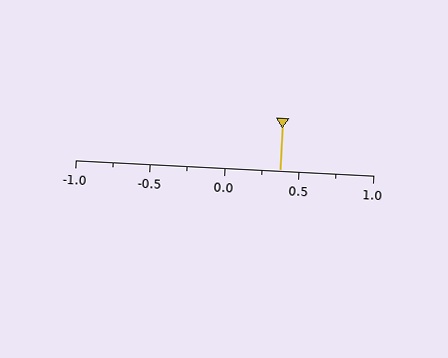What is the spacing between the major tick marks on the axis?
The major ticks are spaced 0.5 apart.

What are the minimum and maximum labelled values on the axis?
The axis runs from -1.0 to 1.0.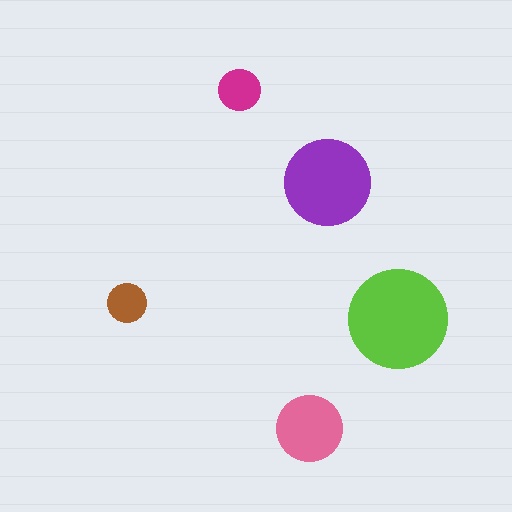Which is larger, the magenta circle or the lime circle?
The lime one.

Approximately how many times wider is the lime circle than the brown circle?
About 2.5 times wider.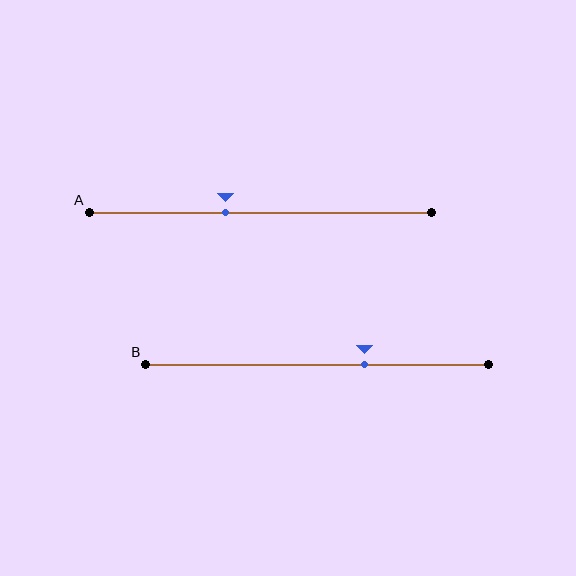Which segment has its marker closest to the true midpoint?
Segment A has its marker closest to the true midpoint.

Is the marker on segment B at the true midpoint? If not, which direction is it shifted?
No, the marker on segment B is shifted to the right by about 14% of the segment length.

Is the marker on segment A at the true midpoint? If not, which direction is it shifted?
No, the marker on segment A is shifted to the left by about 10% of the segment length.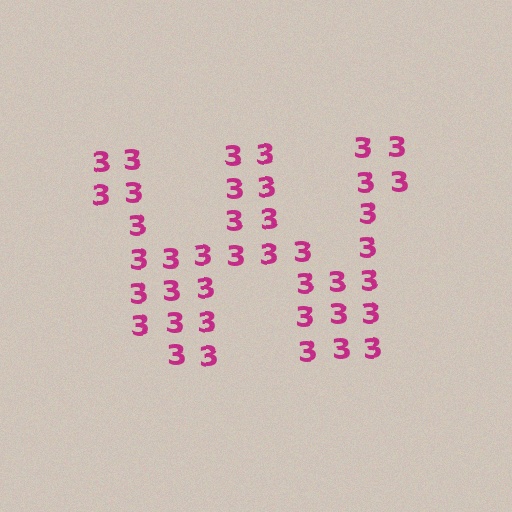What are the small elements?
The small elements are digit 3's.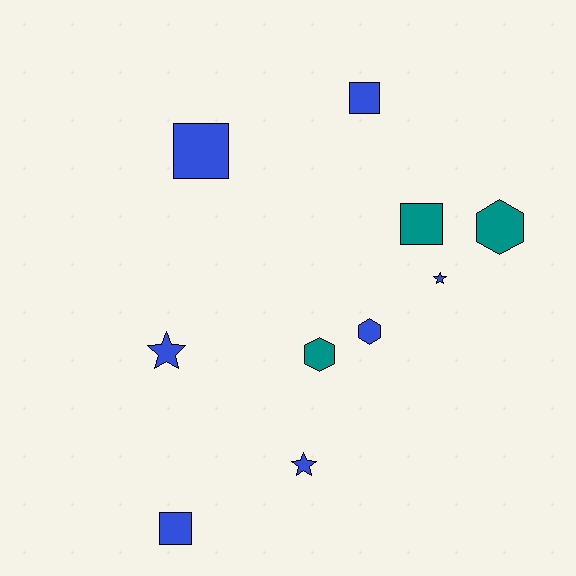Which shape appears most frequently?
Square, with 4 objects.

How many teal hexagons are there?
There are 2 teal hexagons.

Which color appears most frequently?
Blue, with 7 objects.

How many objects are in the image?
There are 10 objects.